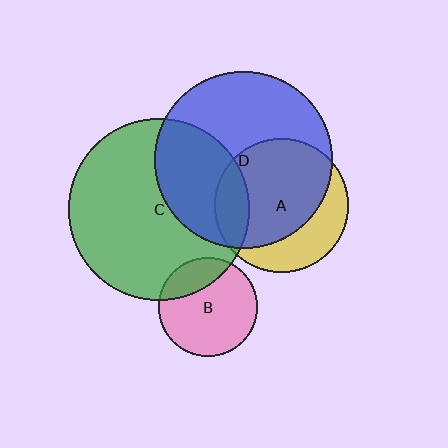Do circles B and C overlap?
Yes.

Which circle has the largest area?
Circle C (green).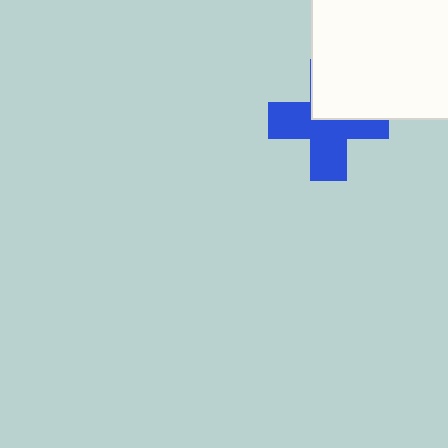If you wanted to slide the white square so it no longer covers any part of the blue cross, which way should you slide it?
Slide it up — that is the most direct way to separate the two shapes.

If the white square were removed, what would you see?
You would see the complete blue cross.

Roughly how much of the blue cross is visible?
About half of it is visible (roughly 63%).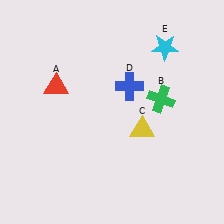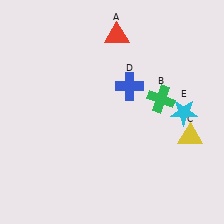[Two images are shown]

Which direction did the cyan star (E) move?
The cyan star (E) moved down.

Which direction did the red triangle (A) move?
The red triangle (A) moved right.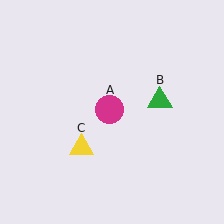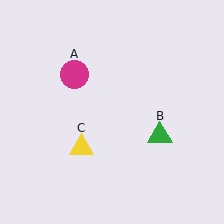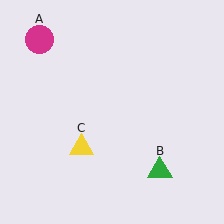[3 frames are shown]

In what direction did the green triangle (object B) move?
The green triangle (object B) moved down.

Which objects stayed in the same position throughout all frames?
Yellow triangle (object C) remained stationary.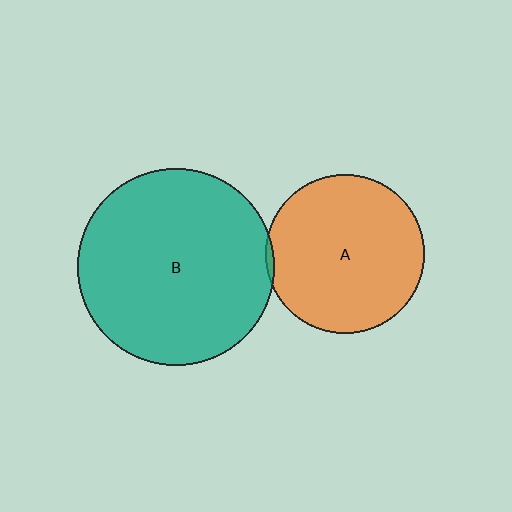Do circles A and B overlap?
Yes.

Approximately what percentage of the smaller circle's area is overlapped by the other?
Approximately 5%.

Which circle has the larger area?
Circle B (teal).